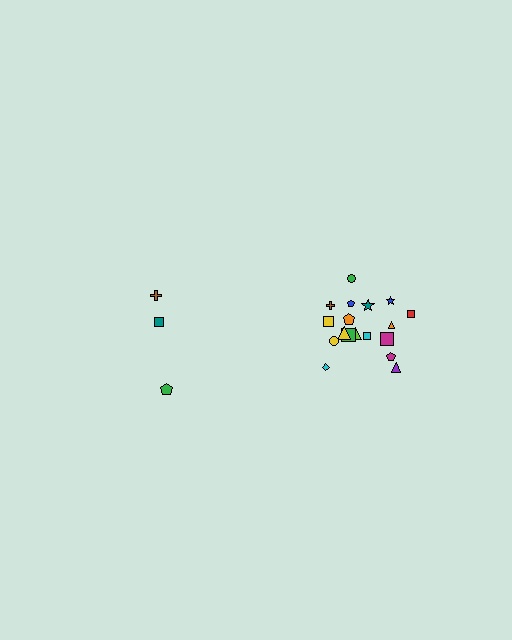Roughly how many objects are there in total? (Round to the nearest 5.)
Roughly 20 objects in total.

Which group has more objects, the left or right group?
The right group.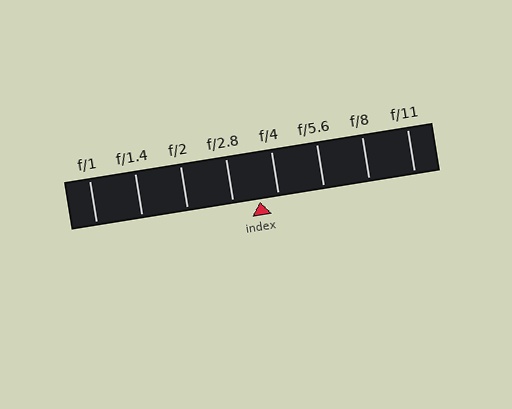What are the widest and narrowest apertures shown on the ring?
The widest aperture shown is f/1 and the narrowest is f/11.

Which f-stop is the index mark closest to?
The index mark is closest to f/4.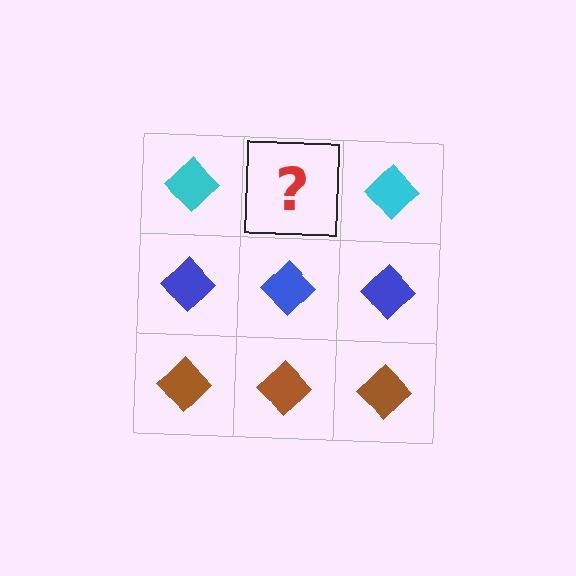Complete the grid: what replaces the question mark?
The question mark should be replaced with a cyan diamond.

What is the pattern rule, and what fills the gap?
The rule is that each row has a consistent color. The gap should be filled with a cyan diamond.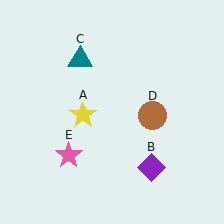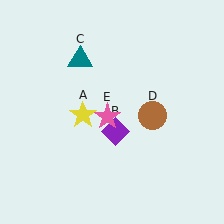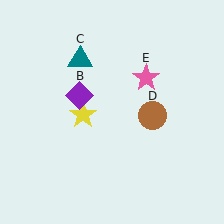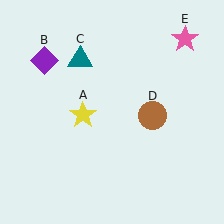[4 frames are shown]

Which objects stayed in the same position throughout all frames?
Yellow star (object A) and teal triangle (object C) and brown circle (object D) remained stationary.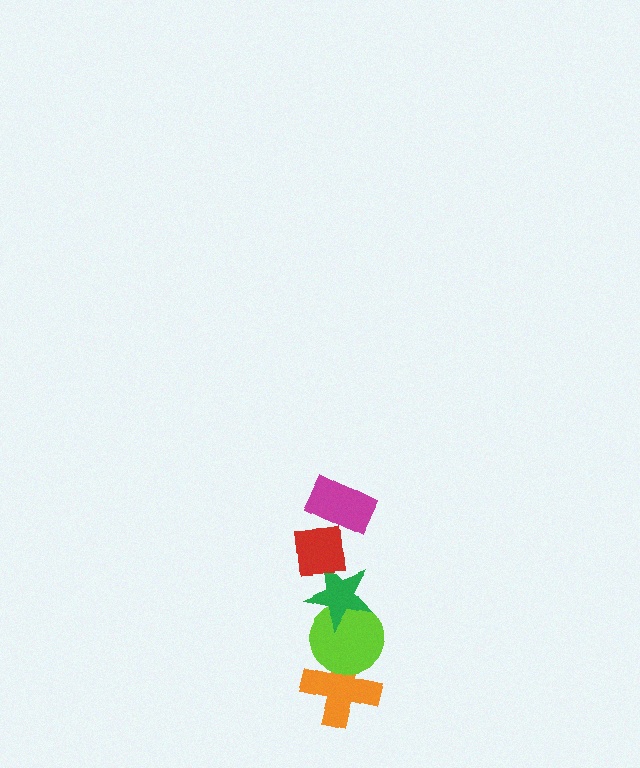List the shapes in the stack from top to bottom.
From top to bottom: the magenta rectangle, the red square, the green star, the lime circle, the orange cross.